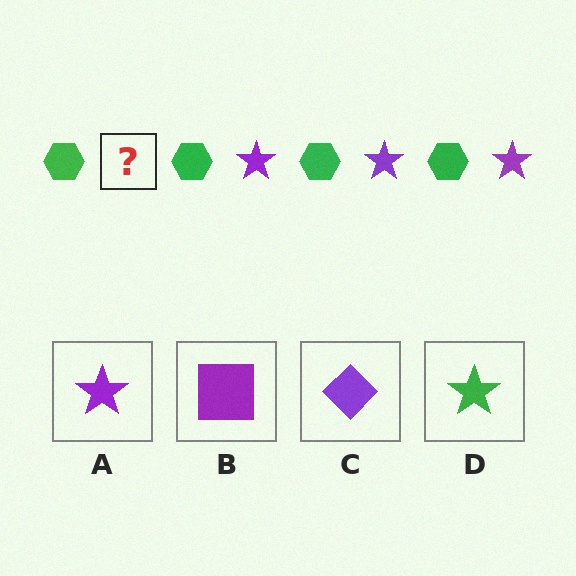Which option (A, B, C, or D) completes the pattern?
A.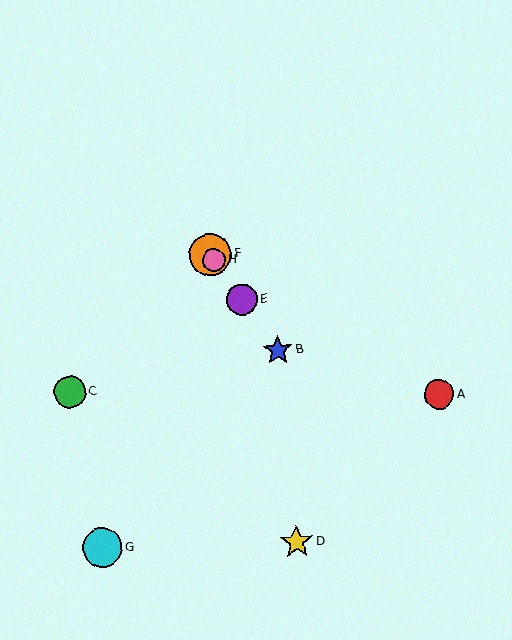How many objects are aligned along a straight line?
4 objects (B, E, F, H) are aligned along a straight line.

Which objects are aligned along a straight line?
Objects B, E, F, H are aligned along a straight line.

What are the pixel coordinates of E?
Object E is at (242, 300).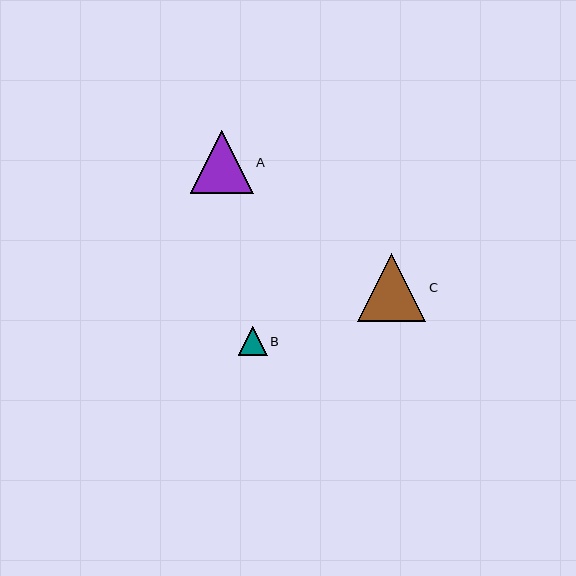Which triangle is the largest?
Triangle C is the largest with a size of approximately 68 pixels.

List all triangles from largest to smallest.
From largest to smallest: C, A, B.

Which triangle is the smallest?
Triangle B is the smallest with a size of approximately 29 pixels.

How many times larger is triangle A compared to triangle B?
Triangle A is approximately 2.2 times the size of triangle B.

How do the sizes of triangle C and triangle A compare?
Triangle C and triangle A are approximately the same size.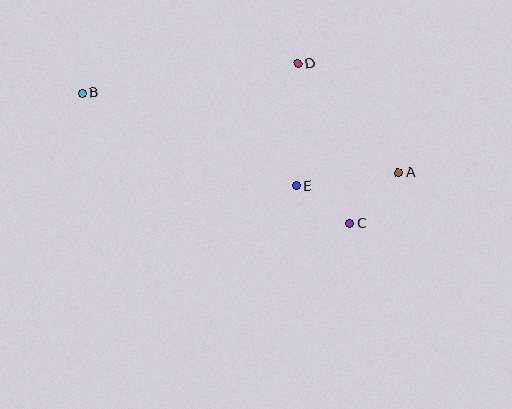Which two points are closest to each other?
Points C and E are closest to each other.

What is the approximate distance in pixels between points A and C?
The distance between A and C is approximately 70 pixels.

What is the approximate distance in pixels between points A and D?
The distance between A and D is approximately 149 pixels.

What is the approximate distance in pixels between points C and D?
The distance between C and D is approximately 168 pixels.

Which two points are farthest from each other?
Points A and B are farthest from each other.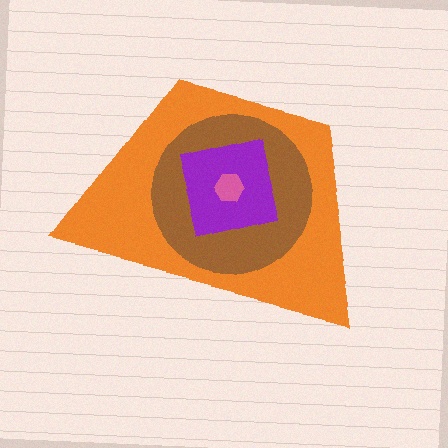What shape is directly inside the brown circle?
The purple square.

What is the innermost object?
The pink hexagon.